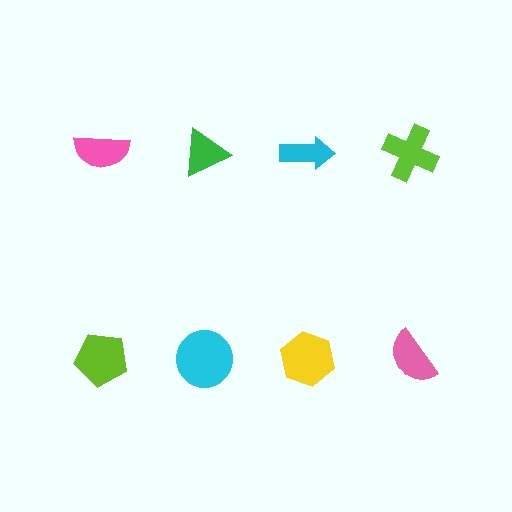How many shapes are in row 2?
4 shapes.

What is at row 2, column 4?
A pink semicircle.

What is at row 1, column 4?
A lime cross.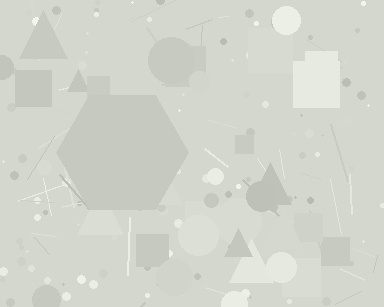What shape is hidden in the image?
A hexagon is hidden in the image.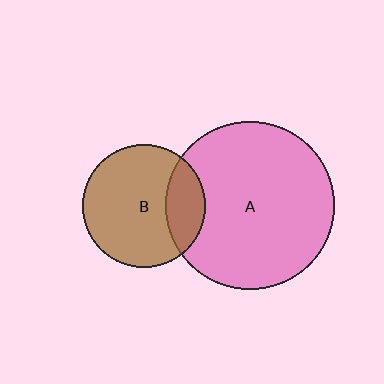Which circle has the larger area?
Circle A (pink).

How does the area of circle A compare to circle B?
Approximately 1.9 times.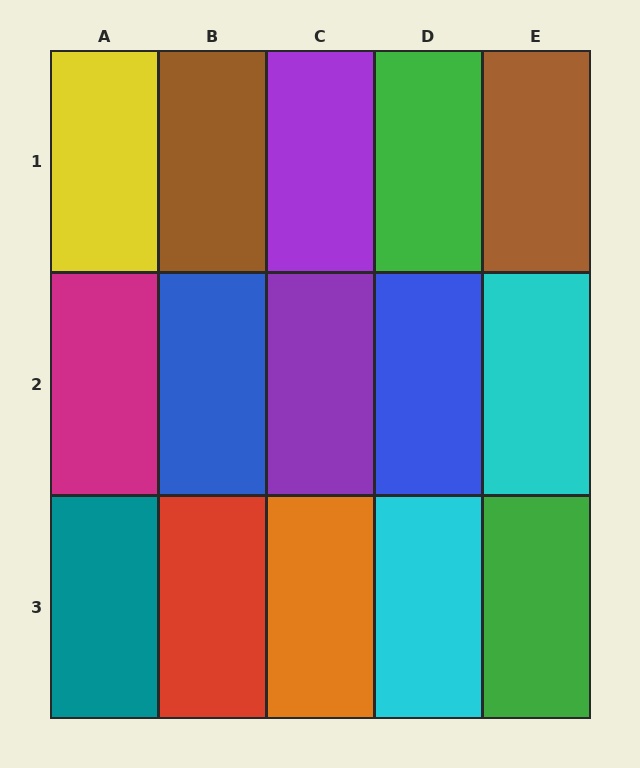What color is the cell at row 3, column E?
Green.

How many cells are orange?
1 cell is orange.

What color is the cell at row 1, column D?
Green.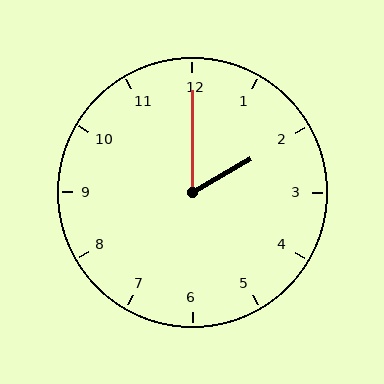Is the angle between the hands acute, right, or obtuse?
It is acute.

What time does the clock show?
2:00.